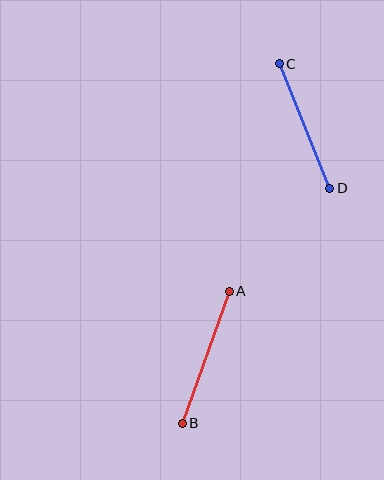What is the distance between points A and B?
The distance is approximately 140 pixels.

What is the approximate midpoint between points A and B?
The midpoint is at approximately (206, 357) pixels.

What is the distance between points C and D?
The distance is approximately 134 pixels.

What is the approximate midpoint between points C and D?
The midpoint is at approximately (304, 126) pixels.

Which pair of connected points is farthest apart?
Points A and B are farthest apart.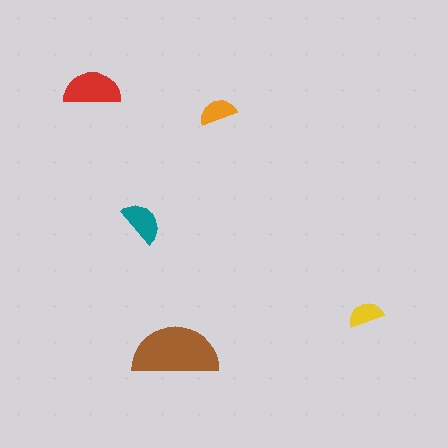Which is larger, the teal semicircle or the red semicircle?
The red one.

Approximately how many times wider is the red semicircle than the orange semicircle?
About 1.5 times wider.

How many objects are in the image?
There are 5 objects in the image.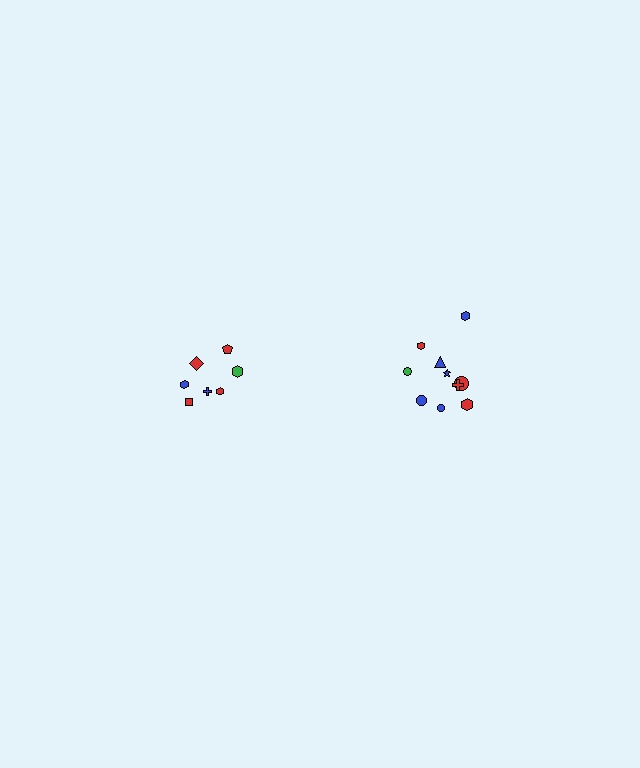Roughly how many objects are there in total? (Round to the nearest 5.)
Roughly 15 objects in total.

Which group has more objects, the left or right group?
The right group.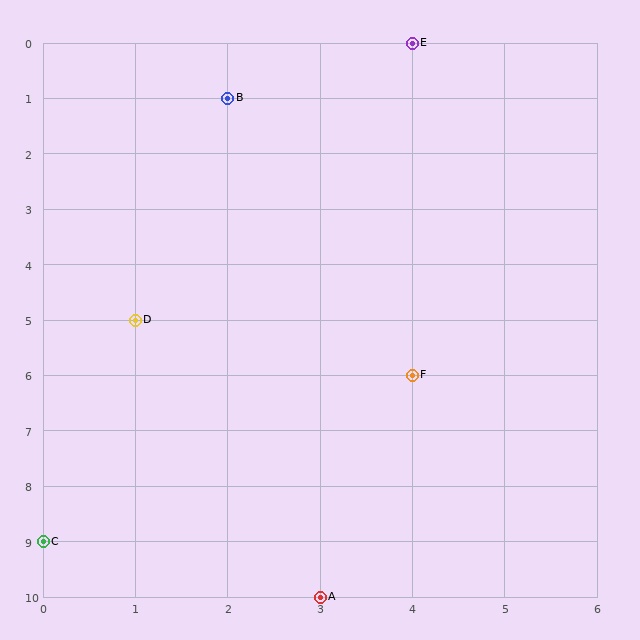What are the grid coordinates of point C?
Point C is at grid coordinates (0, 9).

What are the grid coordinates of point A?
Point A is at grid coordinates (3, 10).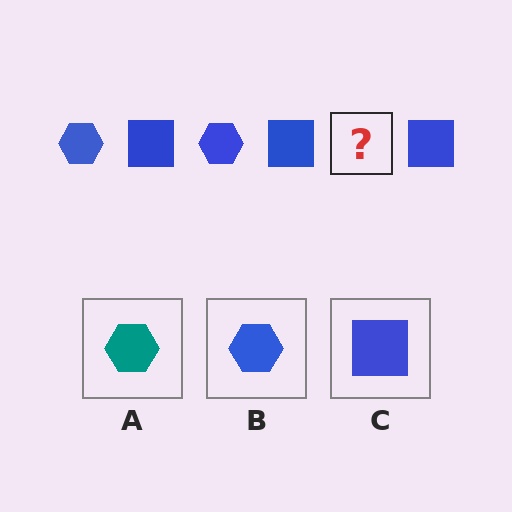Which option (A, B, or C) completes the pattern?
B.